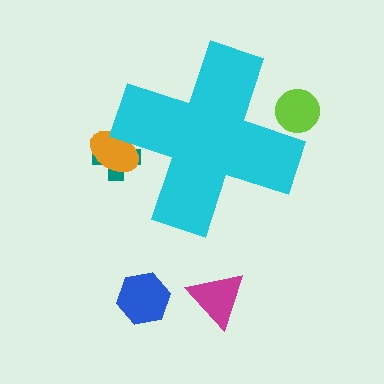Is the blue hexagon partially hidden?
No, the blue hexagon is fully visible.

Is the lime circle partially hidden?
Yes, the lime circle is partially hidden behind the cyan cross.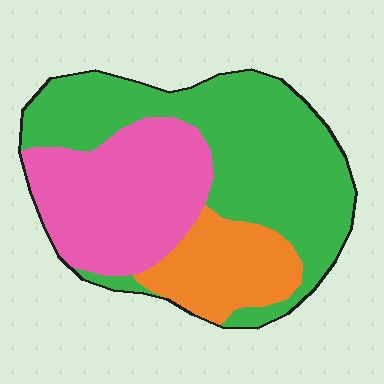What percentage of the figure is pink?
Pink takes up about one third (1/3) of the figure.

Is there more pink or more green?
Green.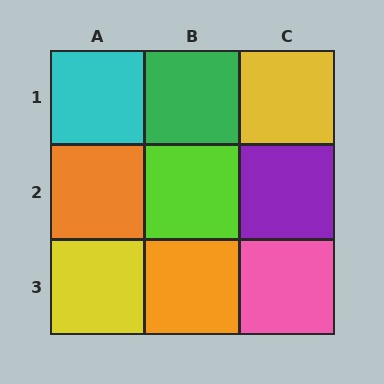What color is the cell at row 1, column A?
Cyan.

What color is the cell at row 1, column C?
Yellow.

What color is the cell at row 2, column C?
Purple.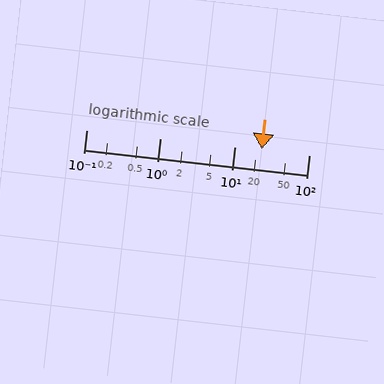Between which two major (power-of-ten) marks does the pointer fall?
The pointer is between 10 and 100.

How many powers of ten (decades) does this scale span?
The scale spans 3 decades, from 0.1 to 100.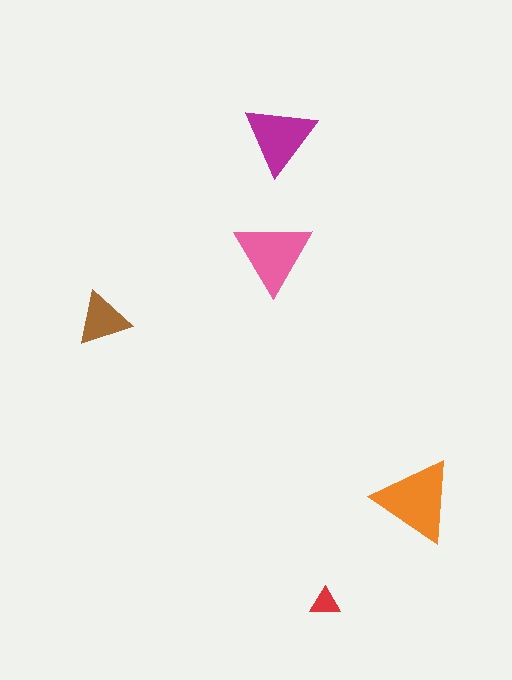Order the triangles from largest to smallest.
the orange one, the pink one, the magenta one, the brown one, the red one.